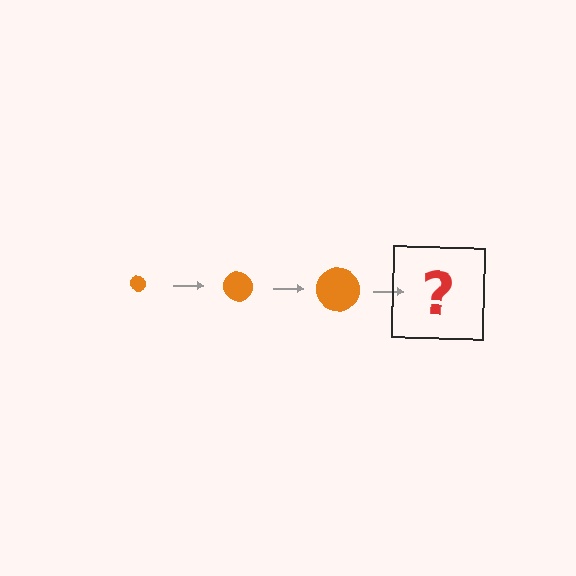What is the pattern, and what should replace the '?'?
The pattern is that the circle gets progressively larger each step. The '?' should be an orange circle, larger than the previous one.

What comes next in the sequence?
The next element should be an orange circle, larger than the previous one.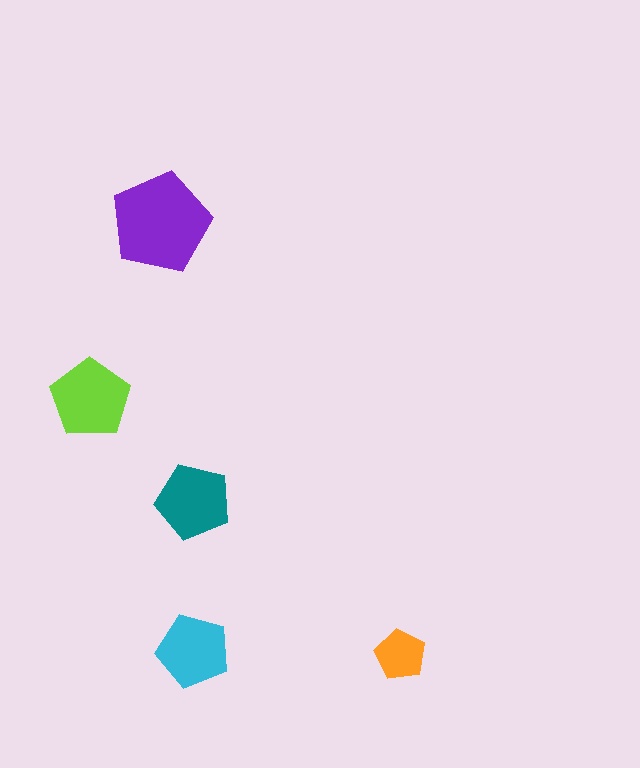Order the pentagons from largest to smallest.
the purple one, the lime one, the teal one, the cyan one, the orange one.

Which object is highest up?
The purple pentagon is topmost.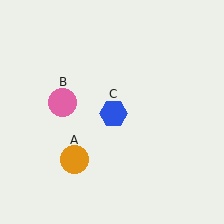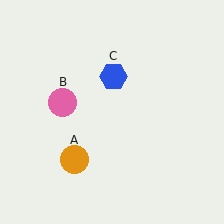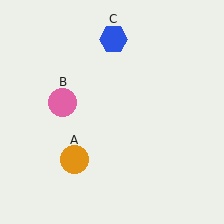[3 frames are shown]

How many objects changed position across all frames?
1 object changed position: blue hexagon (object C).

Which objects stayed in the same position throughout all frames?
Orange circle (object A) and pink circle (object B) remained stationary.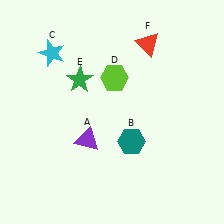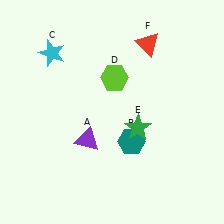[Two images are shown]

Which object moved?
The green star (E) moved right.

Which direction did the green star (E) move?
The green star (E) moved right.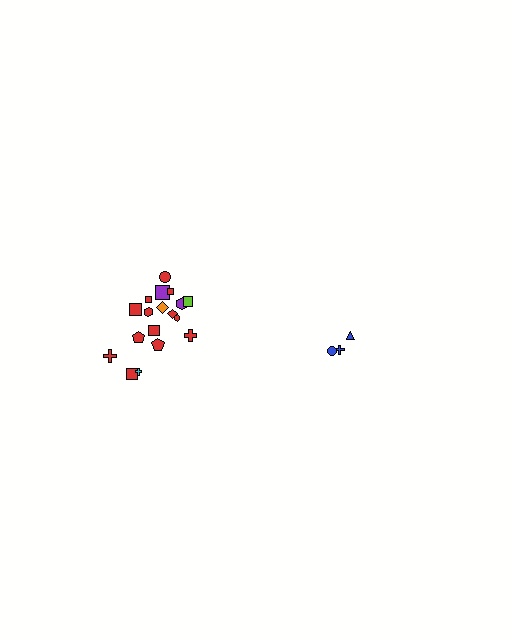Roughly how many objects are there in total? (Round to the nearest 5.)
Roughly 20 objects in total.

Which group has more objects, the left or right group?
The left group.